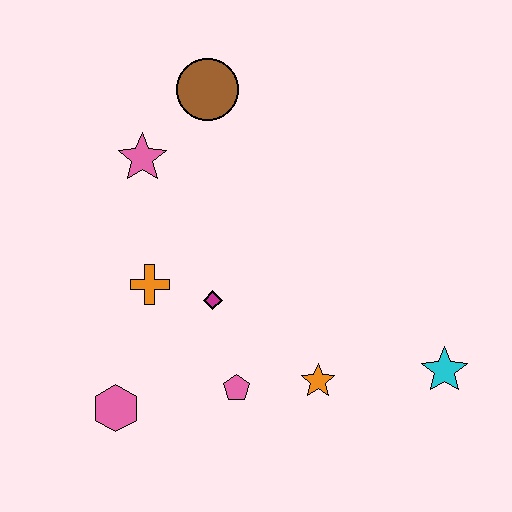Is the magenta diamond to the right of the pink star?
Yes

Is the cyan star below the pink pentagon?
No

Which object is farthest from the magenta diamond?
The cyan star is farthest from the magenta diamond.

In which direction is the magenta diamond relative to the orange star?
The magenta diamond is to the left of the orange star.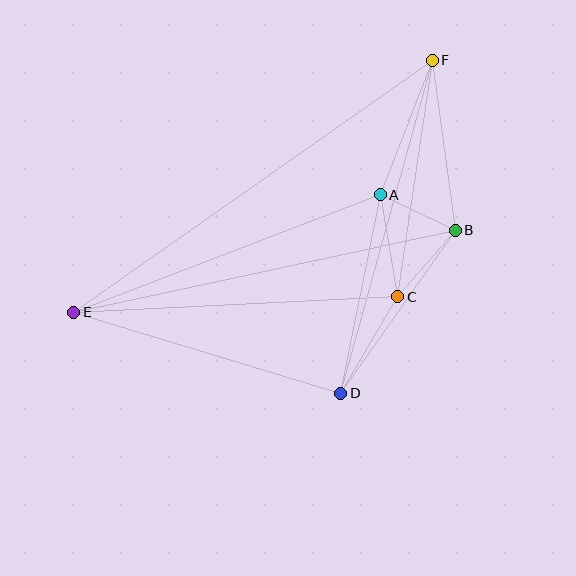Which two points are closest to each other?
Points A and B are closest to each other.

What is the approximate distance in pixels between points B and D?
The distance between B and D is approximately 199 pixels.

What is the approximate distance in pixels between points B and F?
The distance between B and F is approximately 172 pixels.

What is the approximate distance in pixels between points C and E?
The distance between C and E is approximately 324 pixels.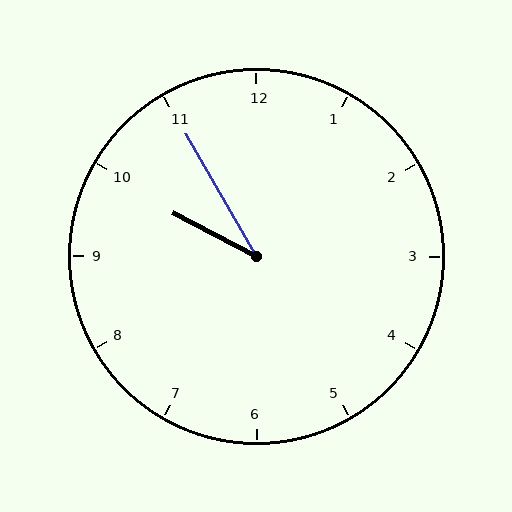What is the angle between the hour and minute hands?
Approximately 32 degrees.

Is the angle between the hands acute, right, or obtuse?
It is acute.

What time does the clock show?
9:55.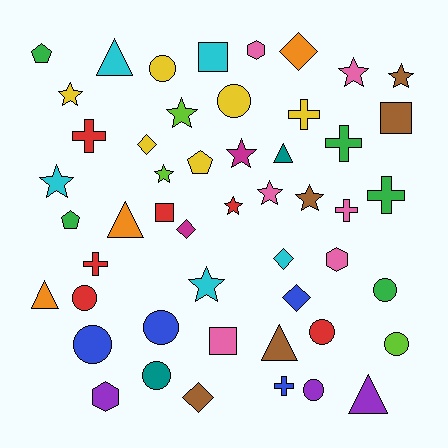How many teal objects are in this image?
There are 2 teal objects.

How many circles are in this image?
There are 10 circles.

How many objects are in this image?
There are 50 objects.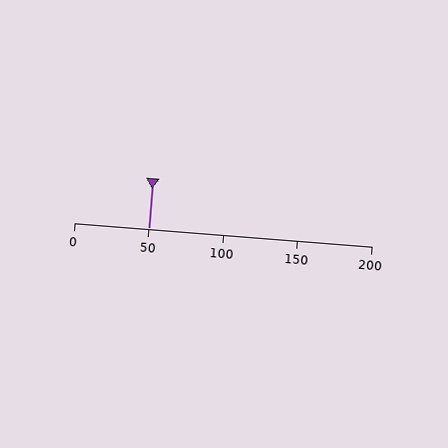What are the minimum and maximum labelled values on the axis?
The axis runs from 0 to 200.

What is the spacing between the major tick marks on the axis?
The major ticks are spaced 50 apart.